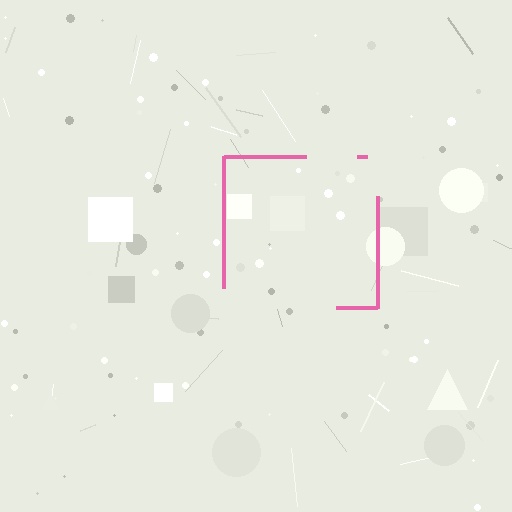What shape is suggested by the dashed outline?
The dashed outline suggests a square.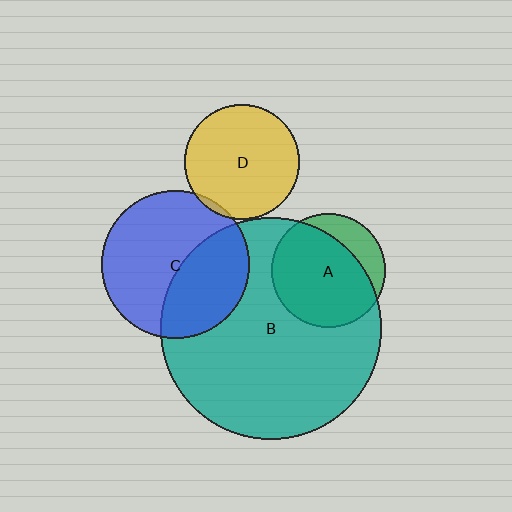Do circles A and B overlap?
Yes.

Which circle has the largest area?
Circle B (teal).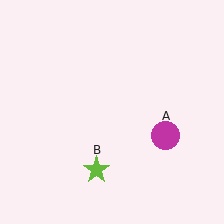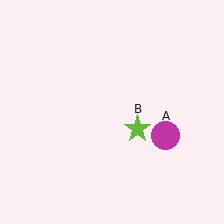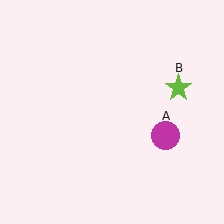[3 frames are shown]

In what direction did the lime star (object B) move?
The lime star (object B) moved up and to the right.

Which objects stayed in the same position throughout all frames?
Magenta circle (object A) remained stationary.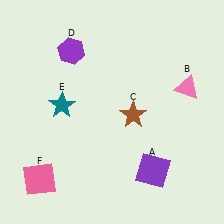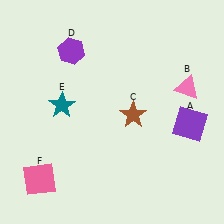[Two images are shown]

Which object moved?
The purple square (A) moved up.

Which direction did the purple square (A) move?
The purple square (A) moved up.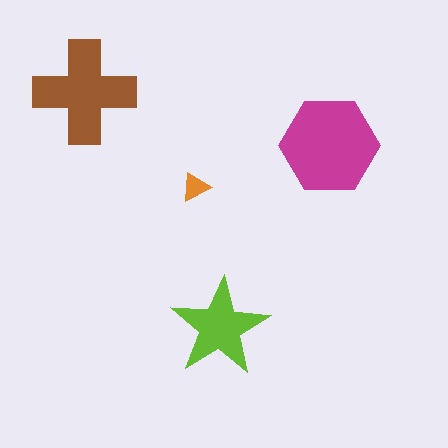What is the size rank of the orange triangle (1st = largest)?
4th.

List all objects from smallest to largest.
The orange triangle, the lime star, the brown cross, the magenta hexagon.